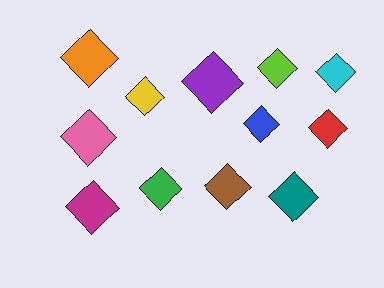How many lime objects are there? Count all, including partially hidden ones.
There is 1 lime object.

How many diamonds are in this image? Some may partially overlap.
There are 12 diamonds.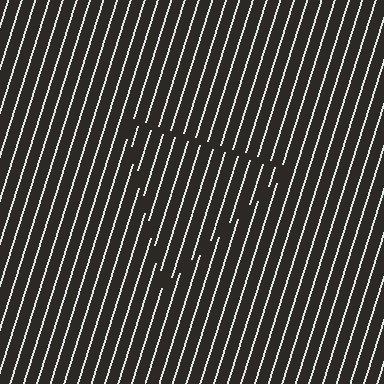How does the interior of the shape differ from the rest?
The interior of the shape contains the same grating, shifted by half a period — the contour is defined by the phase discontinuity where line-ends from the inner and outer gratings abut.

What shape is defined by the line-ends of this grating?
An illusory triangle. The interior of the shape contains the same grating, shifted by half a period — the contour is defined by the phase discontinuity where line-ends from the inner and outer gratings abut.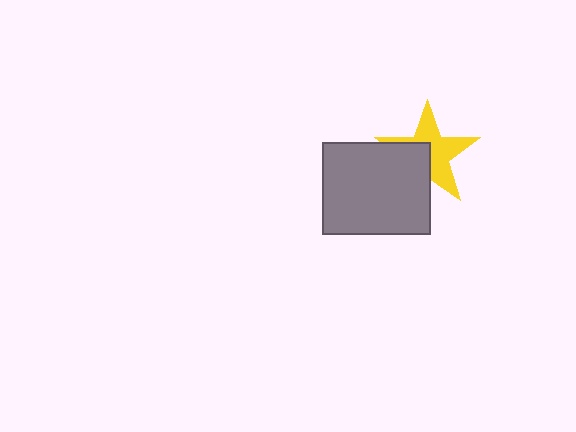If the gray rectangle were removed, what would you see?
You would see the complete yellow star.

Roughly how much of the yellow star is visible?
About half of it is visible (roughly 59%).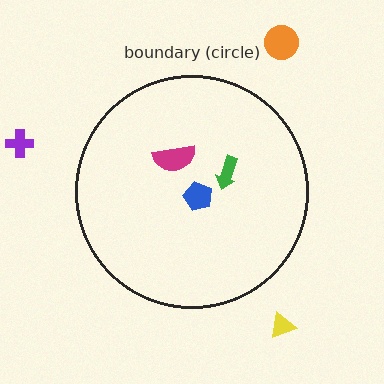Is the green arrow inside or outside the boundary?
Inside.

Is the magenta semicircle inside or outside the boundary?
Inside.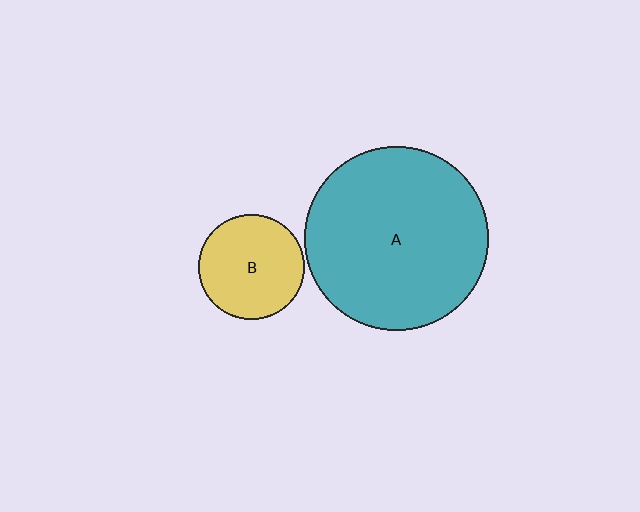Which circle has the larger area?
Circle A (teal).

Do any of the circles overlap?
No, none of the circles overlap.